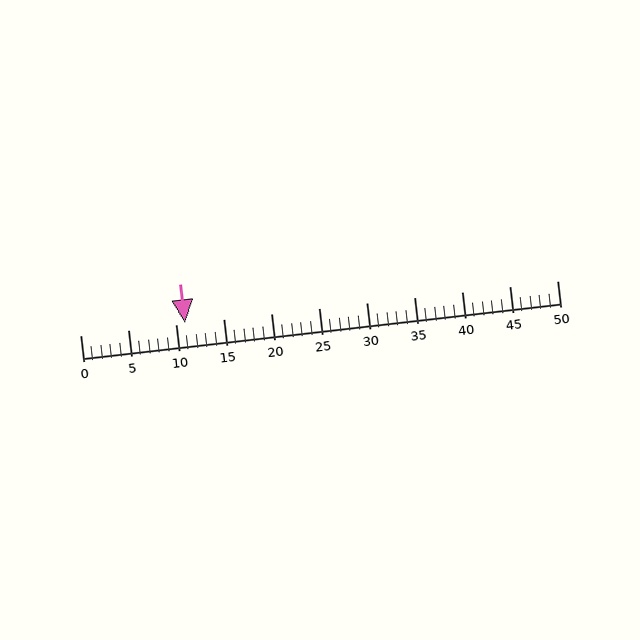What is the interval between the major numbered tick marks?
The major tick marks are spaced 5 units apart.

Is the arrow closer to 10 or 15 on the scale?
The arrow is closer to 10.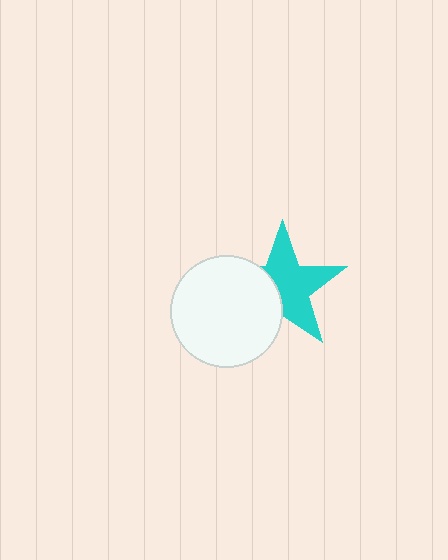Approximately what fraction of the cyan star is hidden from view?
Roughly 37% of the cyan star is hidden behind the white circle.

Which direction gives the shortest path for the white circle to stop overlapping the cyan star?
Moving left gives the shortest separation.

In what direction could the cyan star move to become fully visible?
The cyan star could move right. That would shift it out from behind the white circle entirely.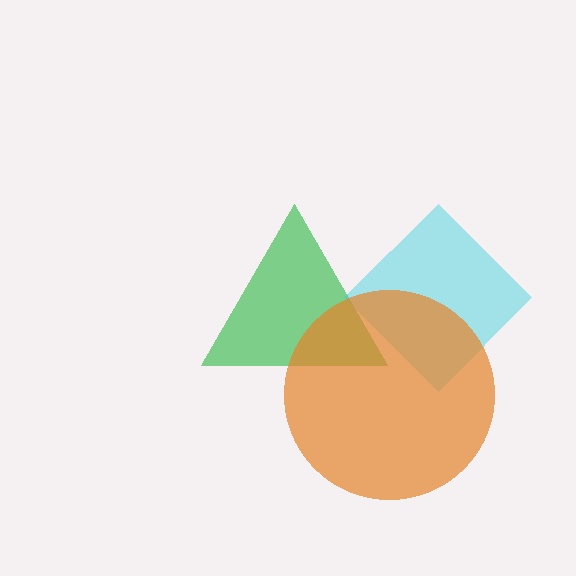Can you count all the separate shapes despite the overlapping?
Yes, there are 3 separate shapes.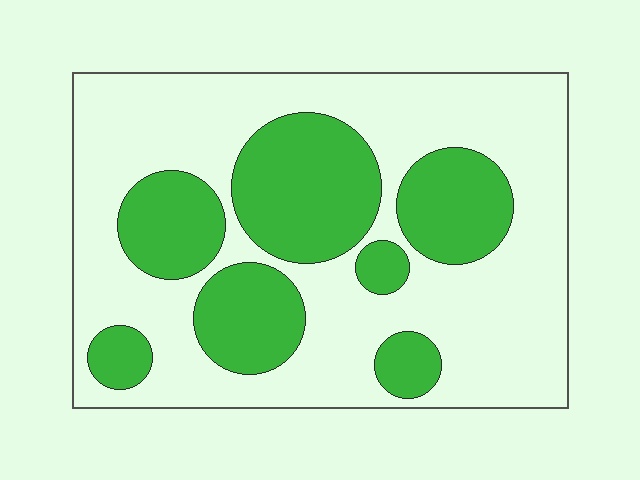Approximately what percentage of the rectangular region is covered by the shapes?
Approximately 35%.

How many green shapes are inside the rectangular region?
7.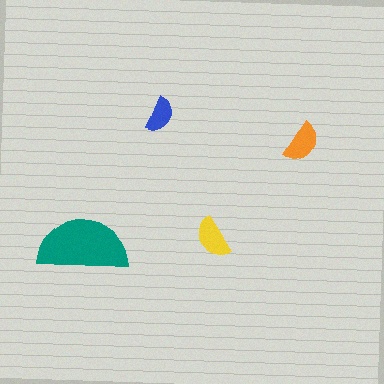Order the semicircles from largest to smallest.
the teal one, the yellow one, the orange one, the blue one.